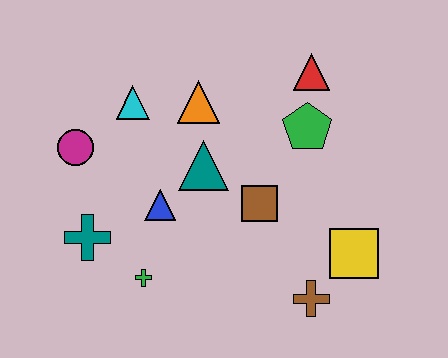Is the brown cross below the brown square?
Yes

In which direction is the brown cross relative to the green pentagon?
The brown cross is below the green pentagon.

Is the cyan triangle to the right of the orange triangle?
No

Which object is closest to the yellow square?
The brown cross is closest to the yellow square.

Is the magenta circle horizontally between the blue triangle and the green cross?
No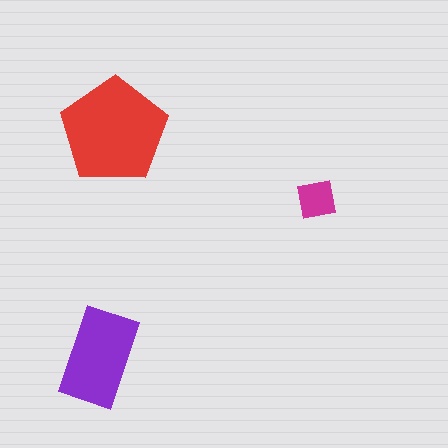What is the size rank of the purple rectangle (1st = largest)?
2nd.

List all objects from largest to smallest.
The red pentagon, the purple rectangle, the magenta square.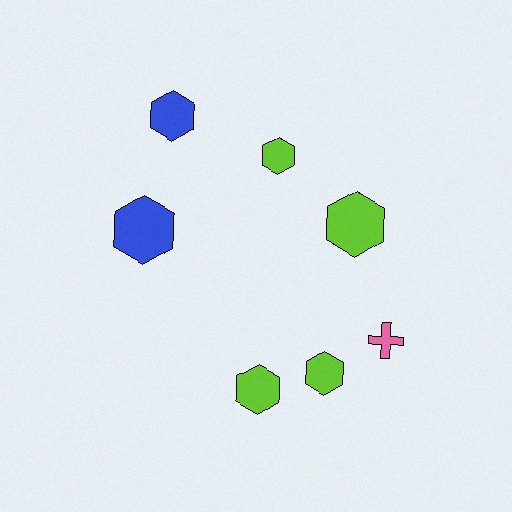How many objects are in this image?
There are 7 objects.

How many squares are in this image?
There are no squares.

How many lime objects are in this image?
There are 4 lime objects.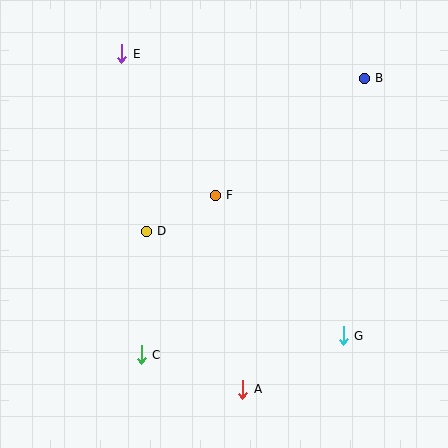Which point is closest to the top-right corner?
Point B is closest to the top-right corner.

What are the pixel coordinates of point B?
Point B is at (364, 78).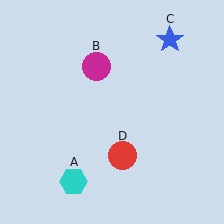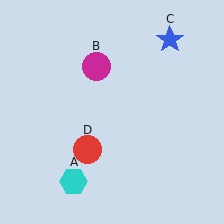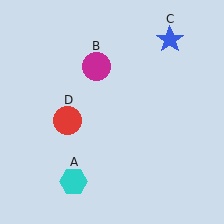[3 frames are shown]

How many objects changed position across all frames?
1 object changed position: red circle (object D).